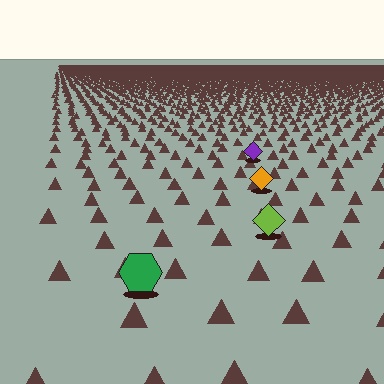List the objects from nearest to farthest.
From nearest to farthest: the green hexagon, the lime diamond, the orange diamond, the purple diamond.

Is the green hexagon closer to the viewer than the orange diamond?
Yes. The green hexagon is closer — you can tell from the texture gradient: the ground texture is coarser near it.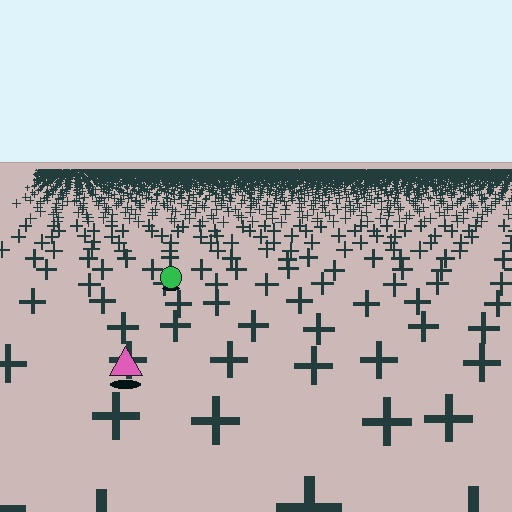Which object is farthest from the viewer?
The green circle is farthest from the viewer. It appears smaller and the ground texture around it is denser.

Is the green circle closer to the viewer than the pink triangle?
No. The pink triangle is closer — you can tell from the texture gradient: the ground texture is coarser near it.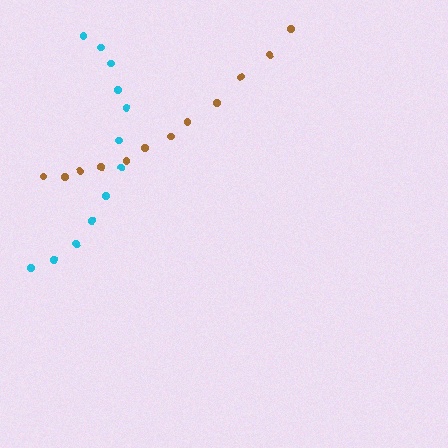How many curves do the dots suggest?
There are 2 distinct paths.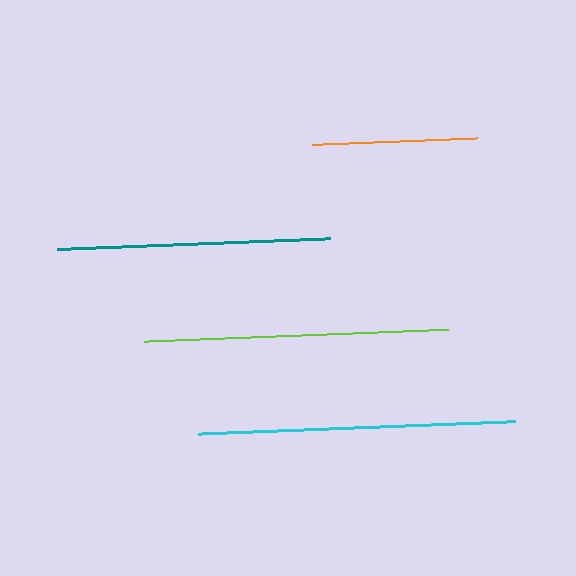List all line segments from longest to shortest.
From longest to shortest: cyan, lime, teal, orange.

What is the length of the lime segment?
The lime segment is approximately 304 pixels long.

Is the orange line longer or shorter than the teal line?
The teal line is longer than the orange line.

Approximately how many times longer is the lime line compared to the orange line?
The lime line is approximately 1.8 times the length of the orange line.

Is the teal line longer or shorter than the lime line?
The lime line is longer than the teal line.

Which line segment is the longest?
The cyan line is the longest at approximately 318 pixels.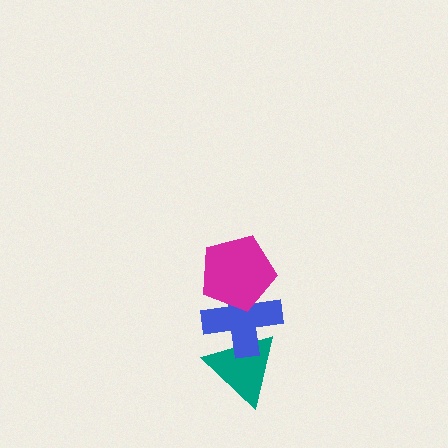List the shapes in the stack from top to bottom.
From top to bottom: the magenta pentagon, the blue cross, the teal triangle.